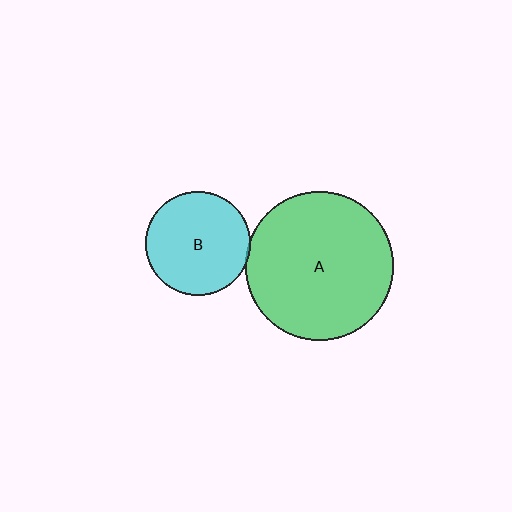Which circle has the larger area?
Circle A (green).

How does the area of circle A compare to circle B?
Approximately 2.0 times.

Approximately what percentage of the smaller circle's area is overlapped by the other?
Approximately 5%.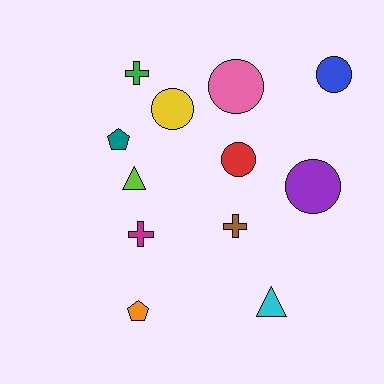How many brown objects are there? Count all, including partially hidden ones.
There is 1 brown object.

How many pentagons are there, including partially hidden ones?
There are 2 pentagons.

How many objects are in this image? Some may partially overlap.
There are 12 objects.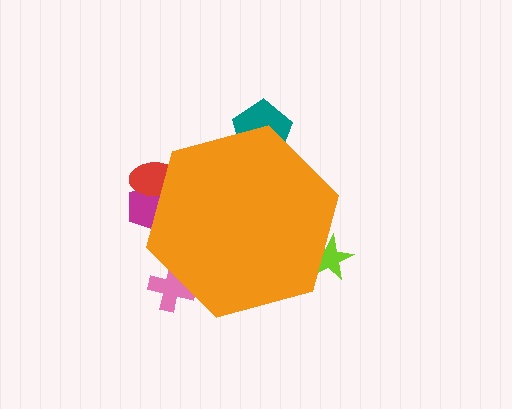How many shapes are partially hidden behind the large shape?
5 shapes are partially hidden.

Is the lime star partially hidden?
Yes, the lime star is partially hidden behind the orange hexagon.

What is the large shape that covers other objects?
An orange hexagon.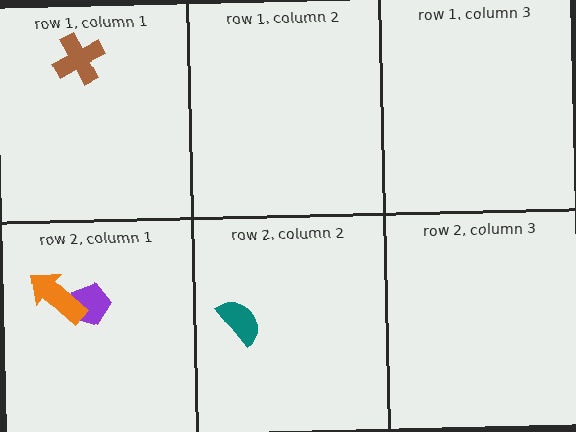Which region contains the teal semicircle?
The row 2, column 2 region.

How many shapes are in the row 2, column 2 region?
1.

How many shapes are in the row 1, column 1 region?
1.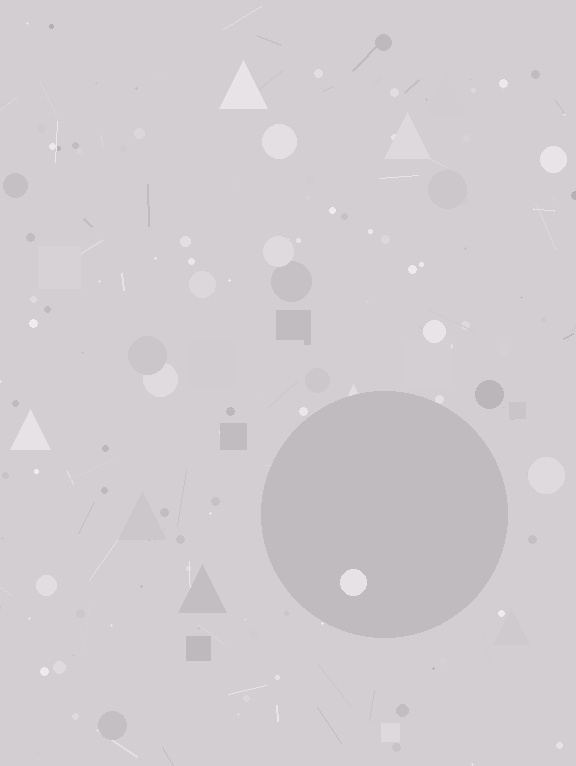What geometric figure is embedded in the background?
A circle is embedded in the background.